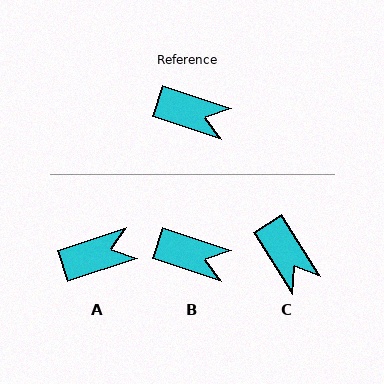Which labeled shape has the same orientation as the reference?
B.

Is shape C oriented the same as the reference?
No, it is off by about 39 degrees.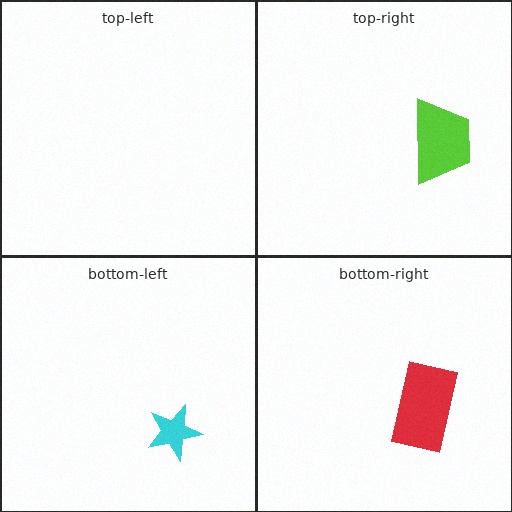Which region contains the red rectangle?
The bottom-right region.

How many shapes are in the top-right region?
1.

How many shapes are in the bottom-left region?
1.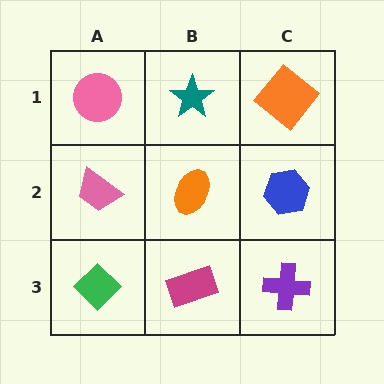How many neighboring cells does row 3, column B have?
3.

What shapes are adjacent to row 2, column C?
An orange diamond (row 1, column C), a purple cross (row 3, column C), an orange ellipse (row 2, column B).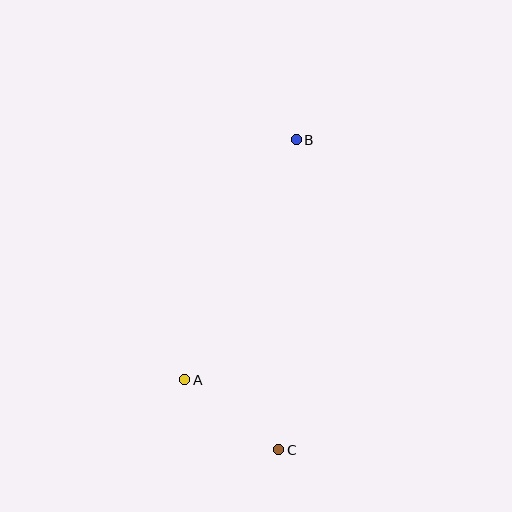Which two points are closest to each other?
Points A and C are closest to each other.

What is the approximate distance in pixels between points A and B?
The distance between A and B is approximately 265 pixels.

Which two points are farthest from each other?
Points B and C are farthest from each other.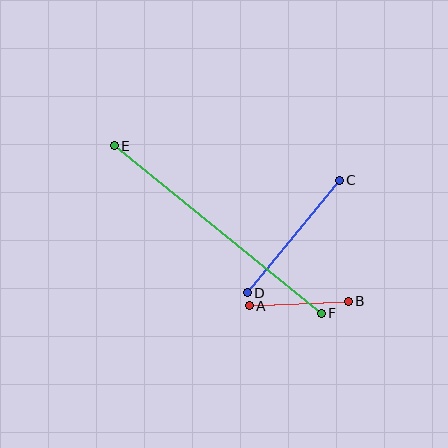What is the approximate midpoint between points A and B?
The midpoint is at approximately (299, 303) pixels.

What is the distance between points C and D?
The distance is approximately 146 pixels.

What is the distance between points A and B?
The distance is approximately 99 pixels.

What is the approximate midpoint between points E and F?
The midpoint is at approximately (218, 229) pixels.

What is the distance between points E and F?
The distance is approximately 266 pixels.